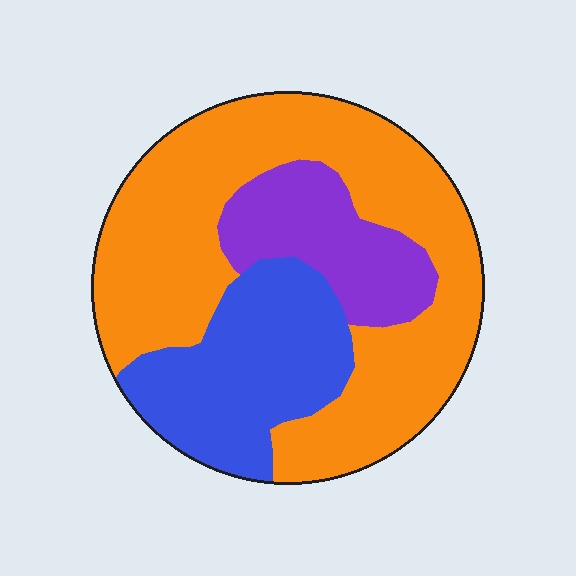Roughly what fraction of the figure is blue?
Blue covers roughly 25% of the figure.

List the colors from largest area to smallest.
From largest to smallest: orange, blue, purple.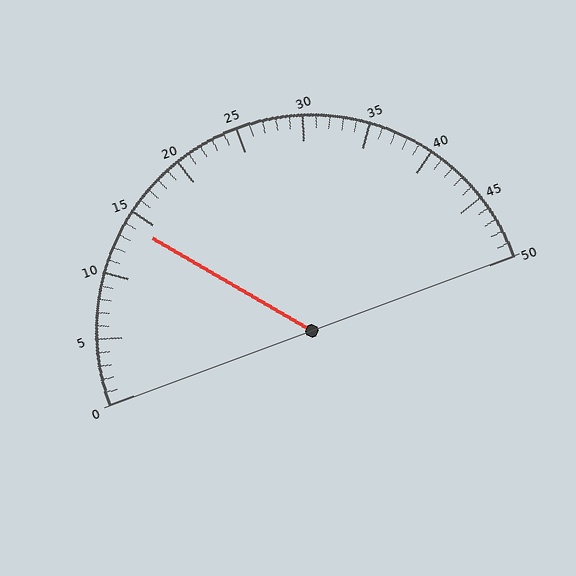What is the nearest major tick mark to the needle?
The nearest major tick mark is 15.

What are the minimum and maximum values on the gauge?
The gauge ranges from 0 to 50.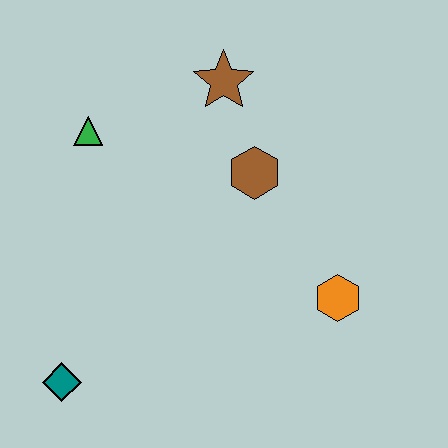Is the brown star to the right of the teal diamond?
Yes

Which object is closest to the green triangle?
The brown star is closest to the green triangle.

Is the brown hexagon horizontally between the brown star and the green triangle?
No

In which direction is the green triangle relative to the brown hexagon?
The green triangle is to the left of the brown hexagon.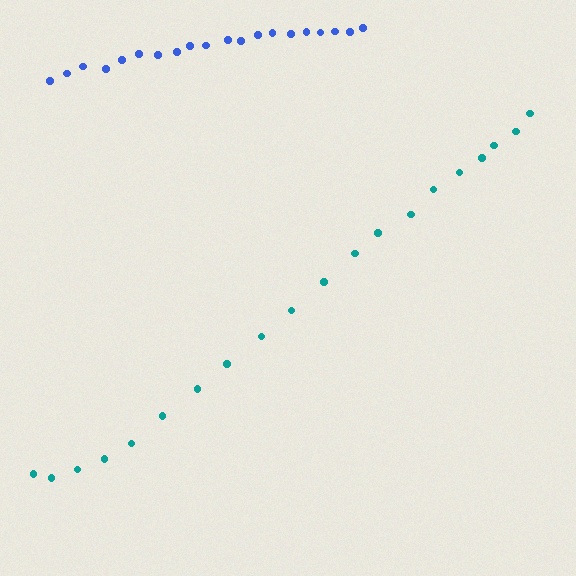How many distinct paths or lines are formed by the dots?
There are 2 distinct paths.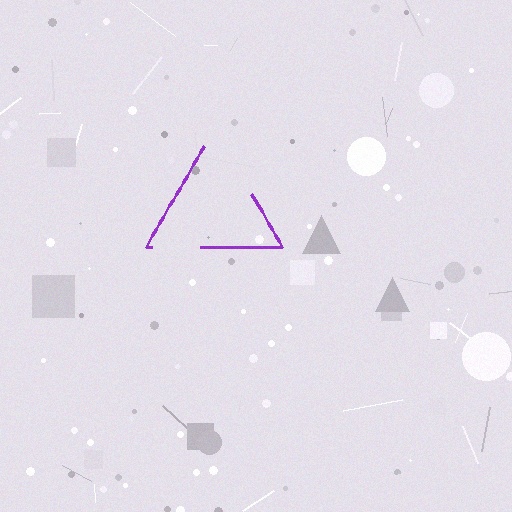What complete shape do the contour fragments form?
The contour fragments form a triangle.